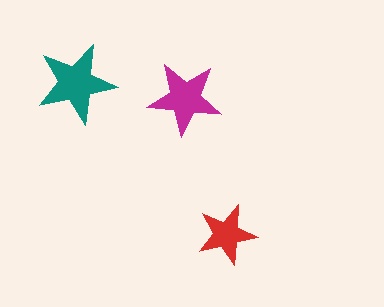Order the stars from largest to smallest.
the teal one, the magenta one, the red one.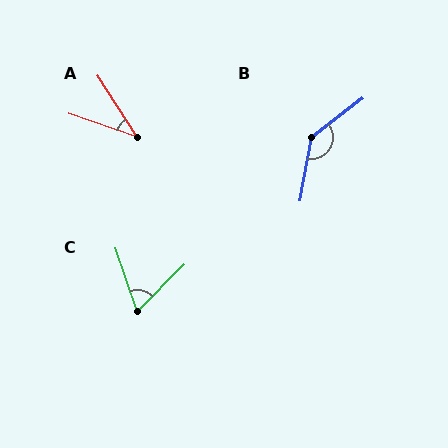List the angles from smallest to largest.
A (39°), C (64°), B (138°).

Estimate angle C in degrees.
Approximately 64 degrees.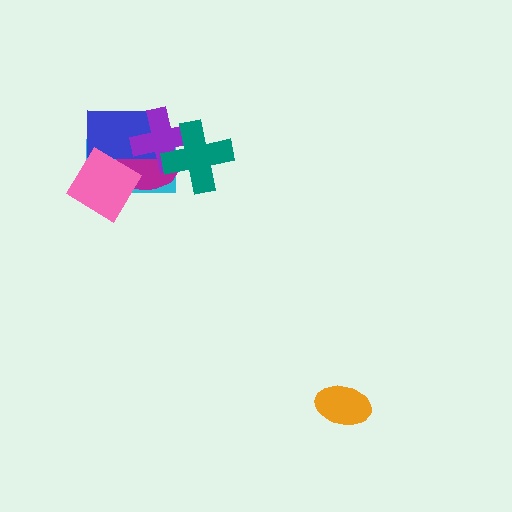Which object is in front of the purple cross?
The teal cross is in front of the purple cross.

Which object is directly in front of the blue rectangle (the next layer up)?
The purple cross is directly in front of the blue rectangle.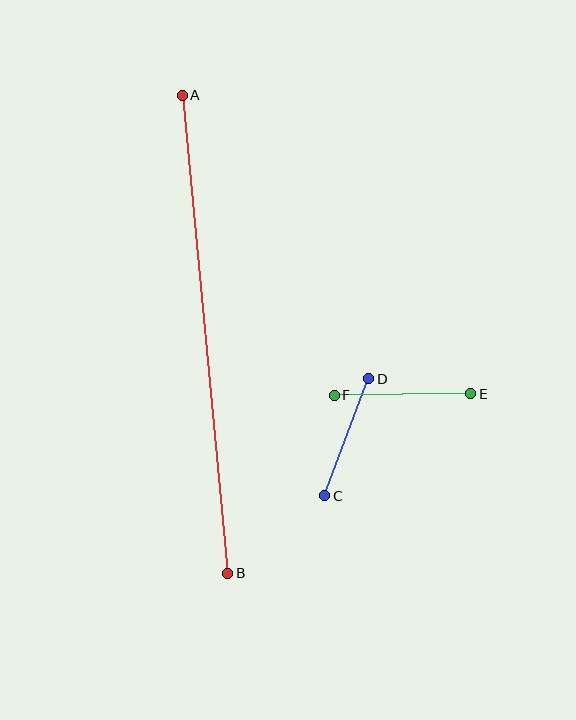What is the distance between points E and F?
The distance is approximately 137 pixels.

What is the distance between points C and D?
The distance is approximately 125 pixels.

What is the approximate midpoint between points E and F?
The midpoint is at approximately (402, 395) pixels.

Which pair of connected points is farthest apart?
Points A and B are farthest apart.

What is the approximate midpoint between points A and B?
The midpoint is at approximately (205, 334) pixels.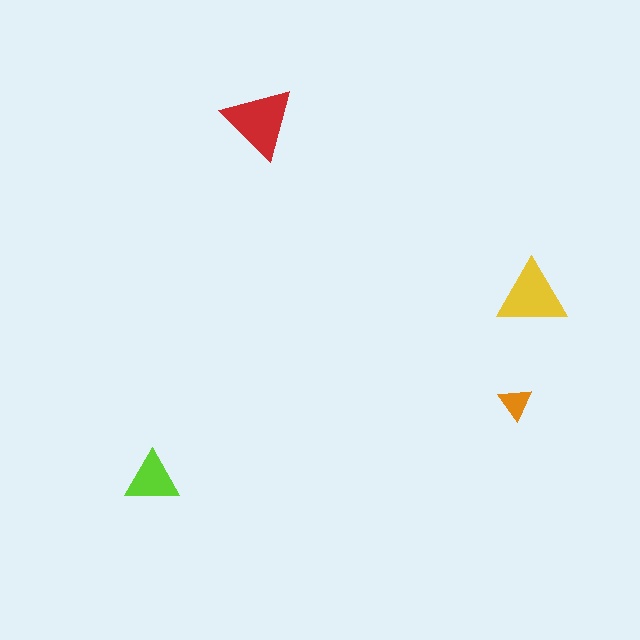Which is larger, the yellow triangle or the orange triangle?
The yellow one.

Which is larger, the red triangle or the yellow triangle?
The red one.